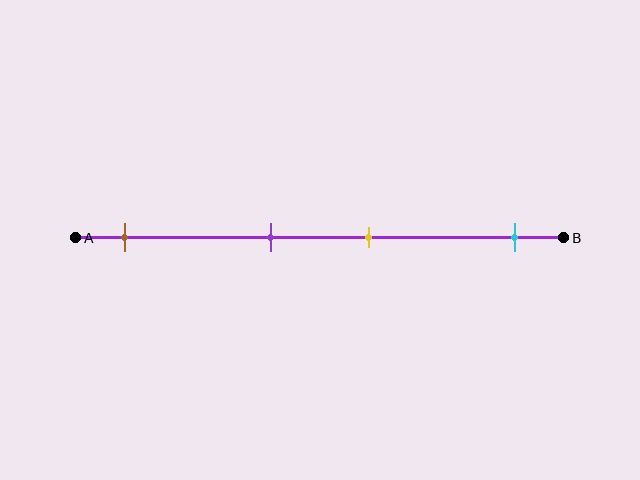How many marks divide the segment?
There are 4 marks dividing the segment.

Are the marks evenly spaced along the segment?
No, the marks are not evenly spaced.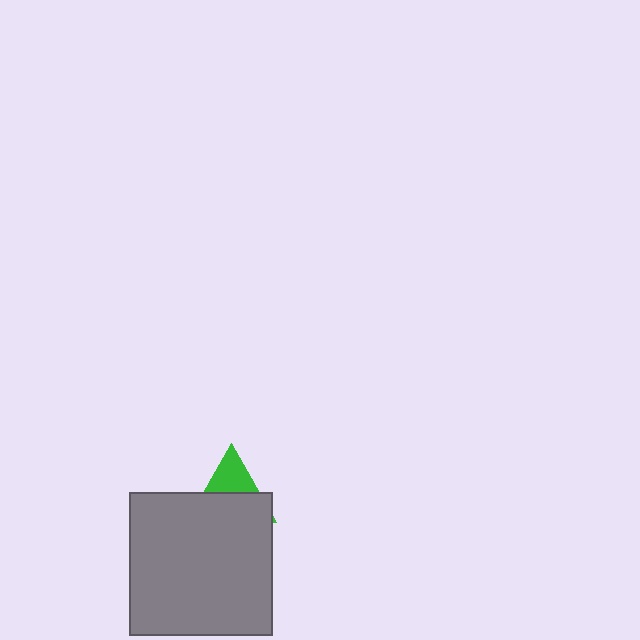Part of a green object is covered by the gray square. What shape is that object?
It is a triangle.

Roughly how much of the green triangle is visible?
A small part of it is visible (roughly 37%).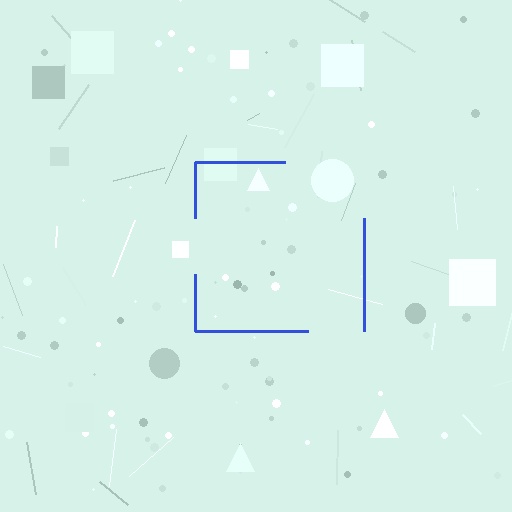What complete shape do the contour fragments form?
The contour fragments form a square.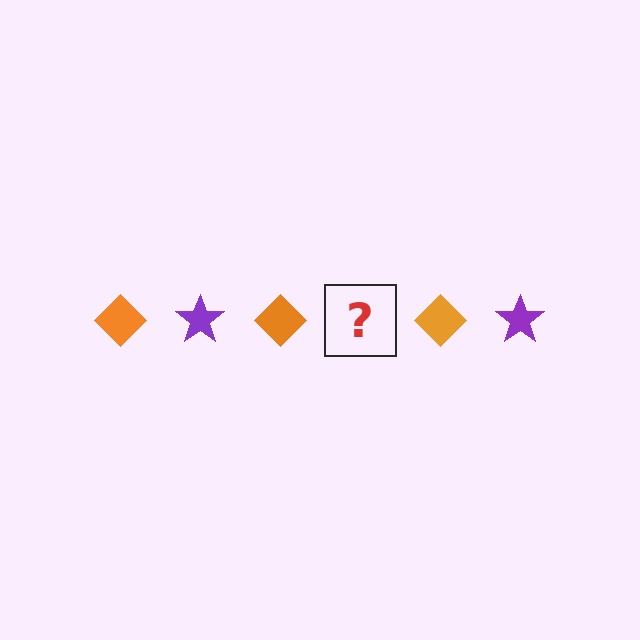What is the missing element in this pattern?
The missing element is a purple star.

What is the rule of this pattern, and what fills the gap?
The rule is that the pattern alternates between orange diamond and purple star. The gap should be filled with a purple star.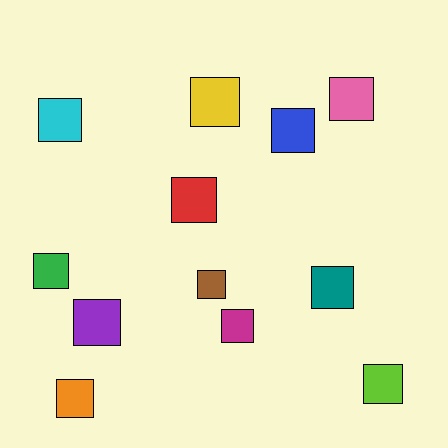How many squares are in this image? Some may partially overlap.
There are 12 squares.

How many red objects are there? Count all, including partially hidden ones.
There is 1 red object.